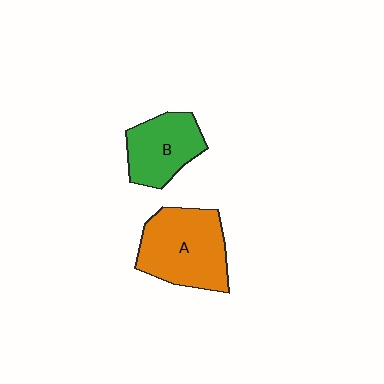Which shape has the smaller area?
Shape B (green).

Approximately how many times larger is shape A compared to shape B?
Approximately 1.4 times.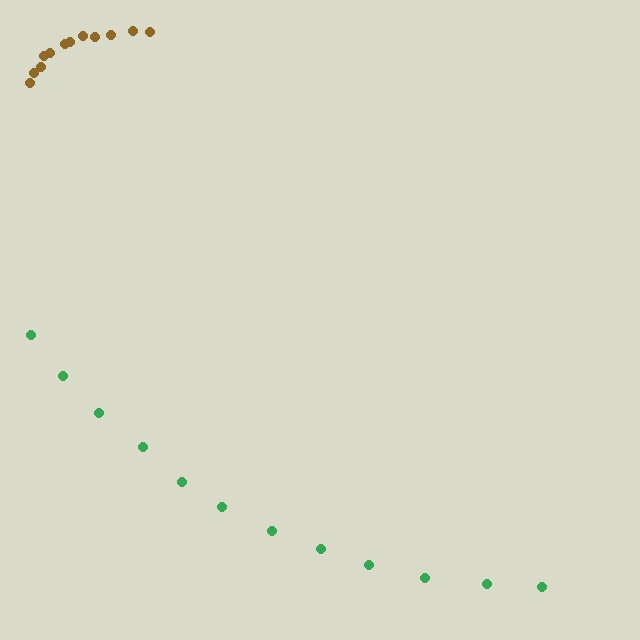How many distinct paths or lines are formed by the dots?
There are 2 distinct paths.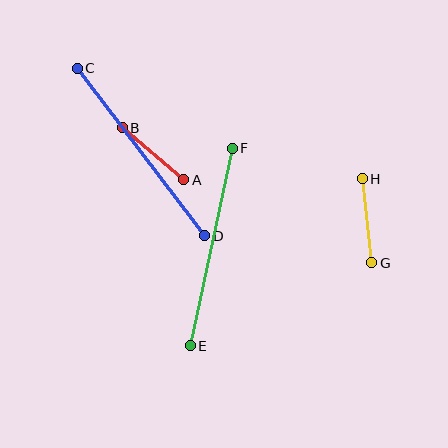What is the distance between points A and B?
The distance is approximately 80 pixels.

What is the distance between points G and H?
The distance is approximately 85 pixels.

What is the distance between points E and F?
The distance is approximately 202 pixels.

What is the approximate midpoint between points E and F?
The midpoint is at approximately (211, 247) pixels.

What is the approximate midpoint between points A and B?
The midpoint is at approximately (153, 154) pixels.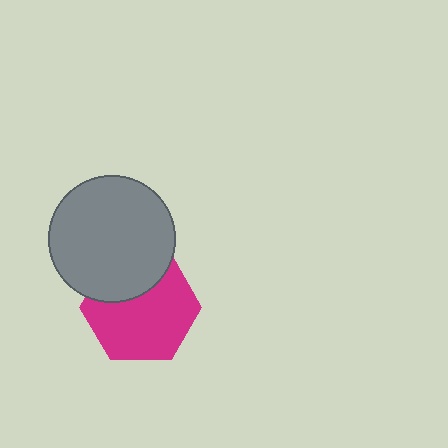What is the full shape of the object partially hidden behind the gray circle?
The partially hidden object is a magenta hexagon.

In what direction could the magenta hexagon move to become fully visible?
The magenta hexagon could move down. That would shift it out from behind the gray circle entirely.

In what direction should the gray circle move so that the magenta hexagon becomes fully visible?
The gray circle should move up. That is the shortest direction to clear the overlap and leave the magenta hexagon fully visible.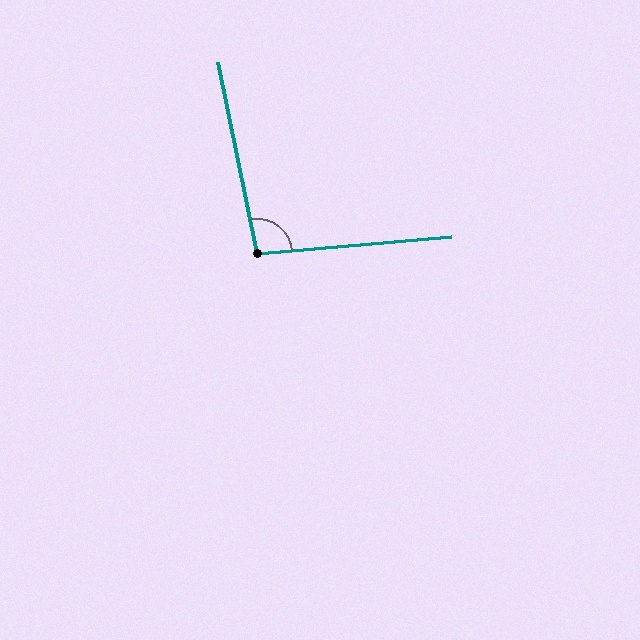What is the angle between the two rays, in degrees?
Approximately 97 degrees.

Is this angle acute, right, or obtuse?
It is obtuse.